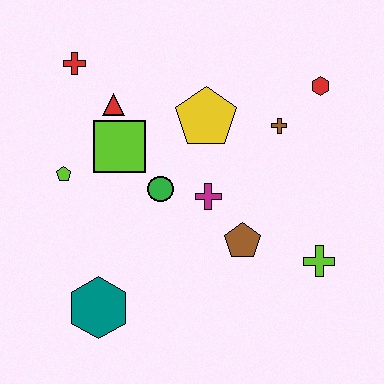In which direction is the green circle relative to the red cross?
The green circle is below the red cross.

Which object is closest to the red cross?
The red triangle is closest to the red cross.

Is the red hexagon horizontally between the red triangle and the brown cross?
No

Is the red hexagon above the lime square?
Yes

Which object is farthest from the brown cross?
The teal hexagon is farthest from the brown cross.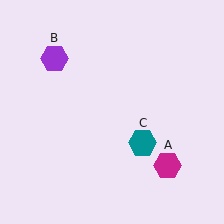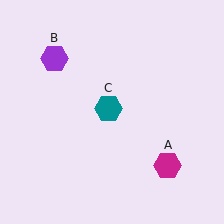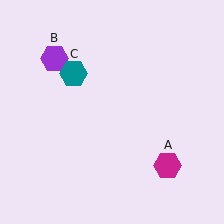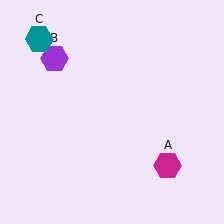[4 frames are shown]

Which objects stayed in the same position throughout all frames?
Magenta hexagon (object A) and purple hexagon (object B) remained stationary.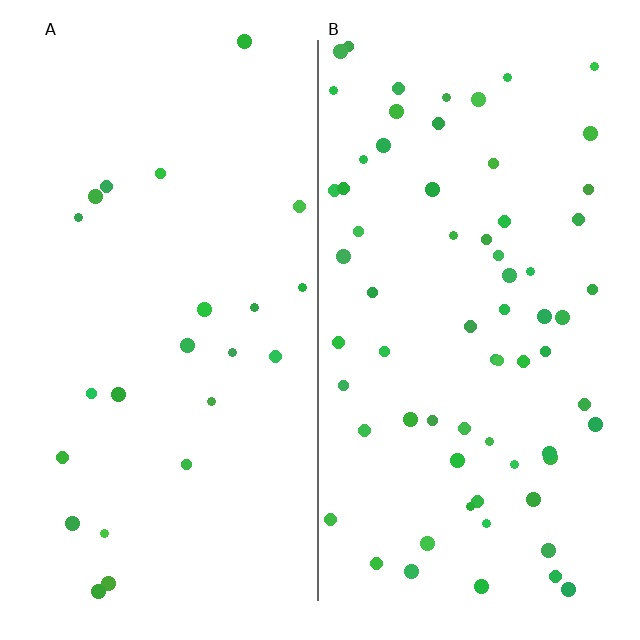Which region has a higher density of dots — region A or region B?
B (the right).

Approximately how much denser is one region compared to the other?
Approximately 3.0× — region B over region A.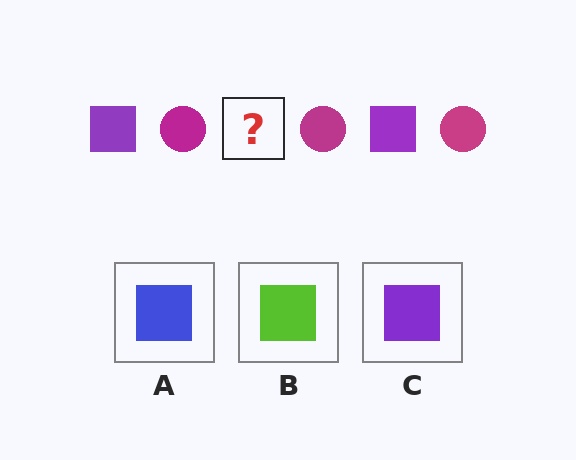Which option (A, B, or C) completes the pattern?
C.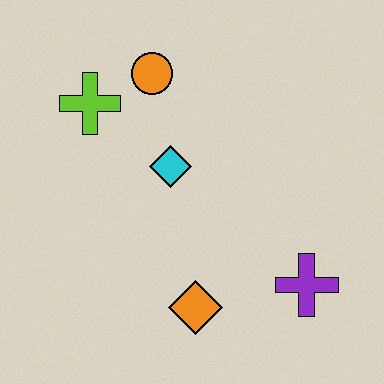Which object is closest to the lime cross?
The orange circle is closest to the lime cross.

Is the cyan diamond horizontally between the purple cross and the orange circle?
Yes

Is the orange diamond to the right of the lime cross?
Yes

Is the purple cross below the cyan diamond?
Yes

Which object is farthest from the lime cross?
The purple cross is farthest from the lime cross.